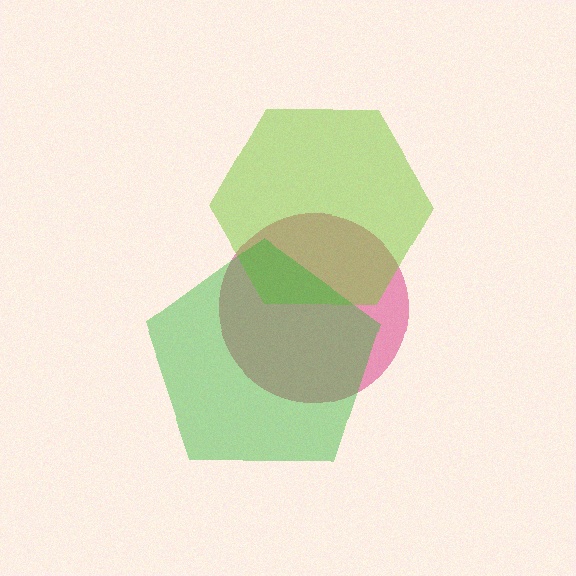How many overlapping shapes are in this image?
There are 3 overlapping shapes in the image.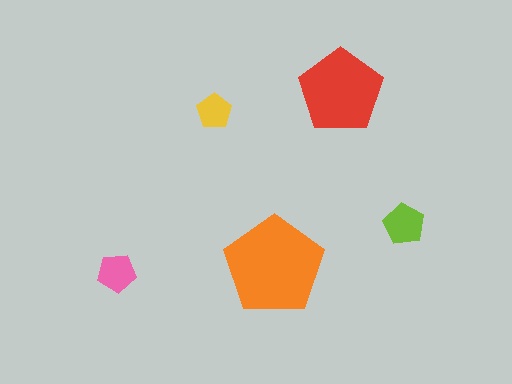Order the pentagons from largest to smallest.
the orange one, the red one, the lime one, the pink one, the yellow one.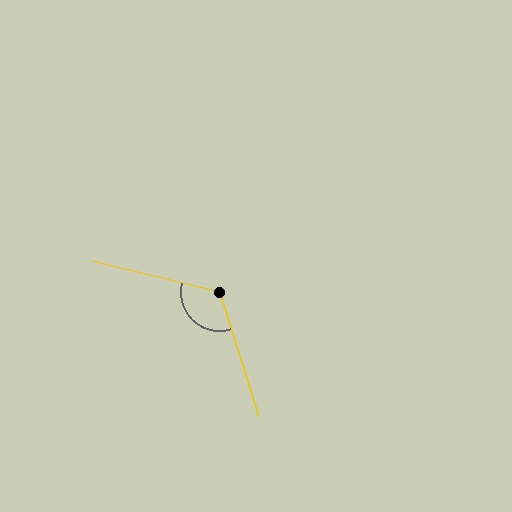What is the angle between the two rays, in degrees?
Approximately 121 degrees.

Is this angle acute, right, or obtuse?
It is obtuse.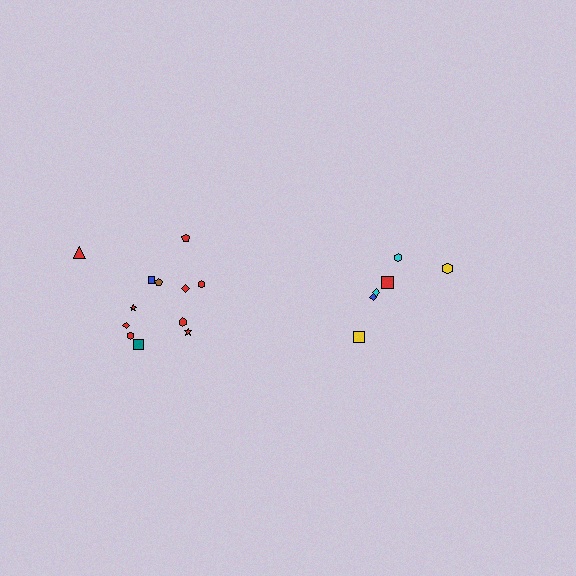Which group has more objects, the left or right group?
The left group.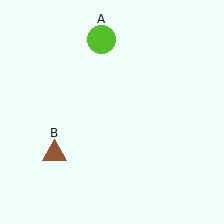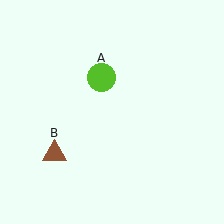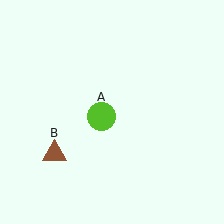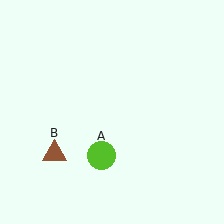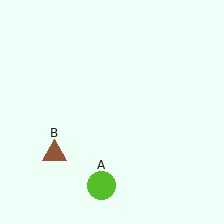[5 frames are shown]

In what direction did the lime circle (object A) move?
The lime circle (object A) moved down.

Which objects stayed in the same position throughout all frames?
Brown triangle (object B) remained stationary.